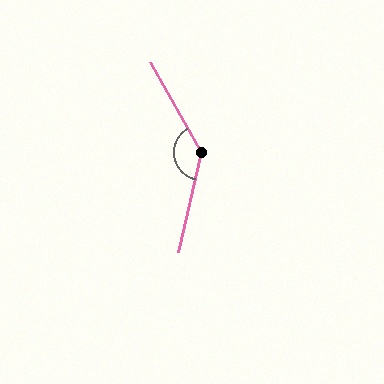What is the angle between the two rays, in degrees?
Approximately 137 degrees.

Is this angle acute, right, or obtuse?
It is obtuse.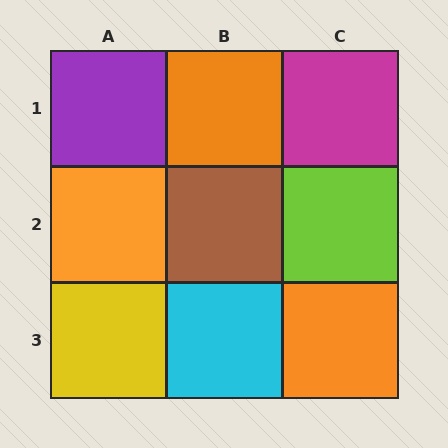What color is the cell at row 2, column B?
Brown.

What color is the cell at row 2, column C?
Lime.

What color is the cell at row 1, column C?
Magenta.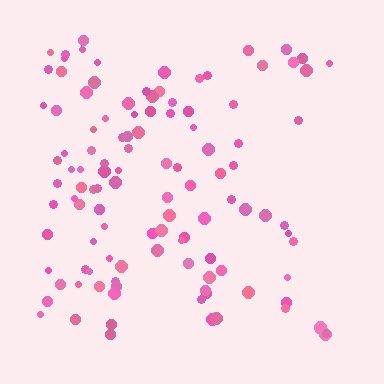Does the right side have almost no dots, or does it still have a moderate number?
Still a moderate number, just noticeably fewer than the left.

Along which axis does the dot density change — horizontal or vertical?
Horizontal.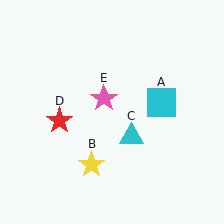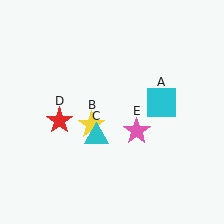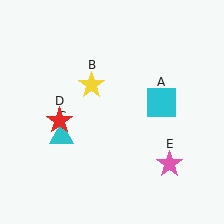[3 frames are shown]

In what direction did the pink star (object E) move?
The pink star (object E) moved down and to the right.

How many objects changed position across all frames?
3 objects changed position: yellow star (object B), cyan triangle (object C), pink star (object E).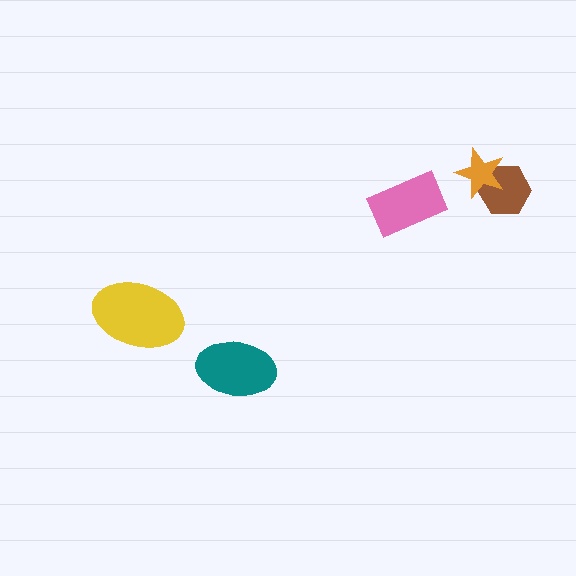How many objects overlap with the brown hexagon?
1 object overlaps with the brown hexagon.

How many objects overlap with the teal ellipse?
0 objects overlap with the teal ellipse.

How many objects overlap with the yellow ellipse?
0 objects overlap with the yellow ellipse.